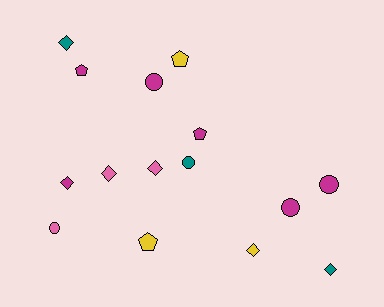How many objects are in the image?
There are 15 objects.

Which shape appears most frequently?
Diamond, with 6 objects.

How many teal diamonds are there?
There are 2 teal diamonds.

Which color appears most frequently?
Magenta, with 6 objects.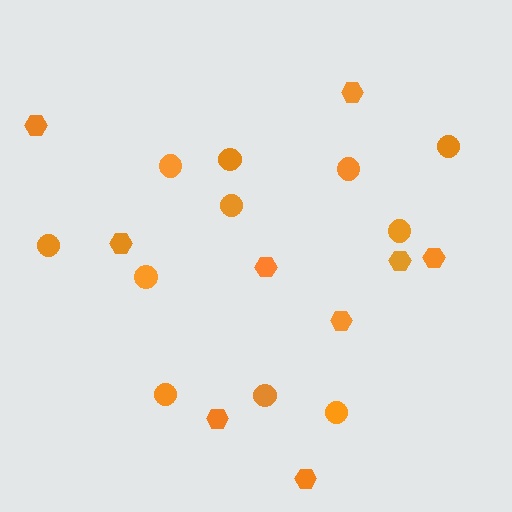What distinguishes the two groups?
There are 2 groups: one group of hexagons (9) and one group of circles (11).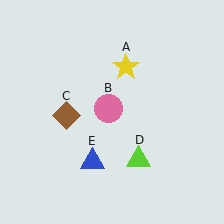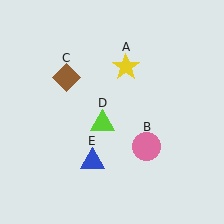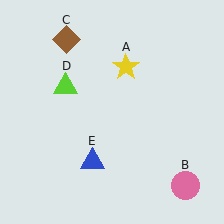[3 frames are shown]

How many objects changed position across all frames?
3 objects changed position: pink circle (object B), brown diamond (object C), lime triangle (object D).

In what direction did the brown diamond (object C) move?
The brown diamond (object C) moved up.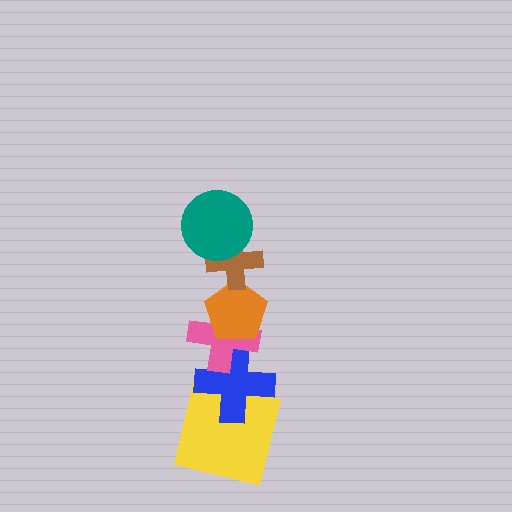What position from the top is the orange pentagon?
The orange pentagon is 3rd from the top.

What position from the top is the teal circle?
The teal circle is 1st from the top.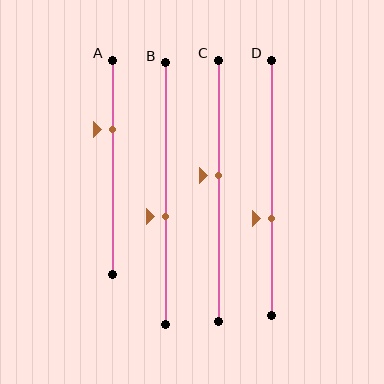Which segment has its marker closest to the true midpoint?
Segment C has its marker closest to the true midpoint.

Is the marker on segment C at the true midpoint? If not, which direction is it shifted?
No, the marker on segment C is shifted upward by about 6% of the segment length.